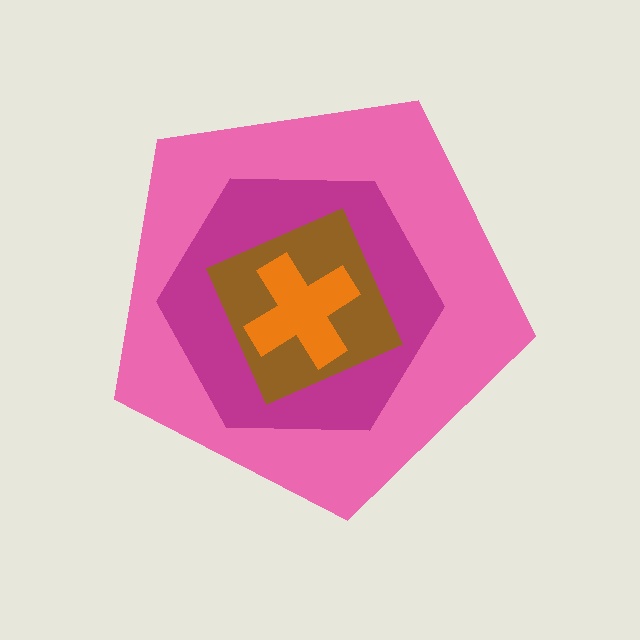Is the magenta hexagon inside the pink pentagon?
Yes.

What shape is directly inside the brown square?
The orange cross.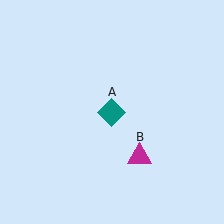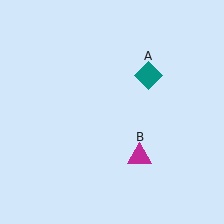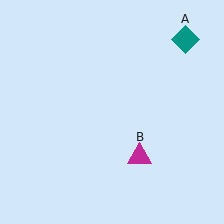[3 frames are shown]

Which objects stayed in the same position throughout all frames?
Magenta triangle (object B) remained stationary.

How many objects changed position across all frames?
1 object changed position: teal diamond (object A).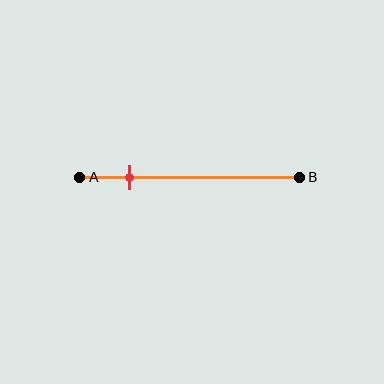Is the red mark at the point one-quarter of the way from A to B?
Yes, the mark is approximately at the one-quarter point.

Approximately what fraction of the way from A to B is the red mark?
The red mark is approximately 25% of the way from A to B.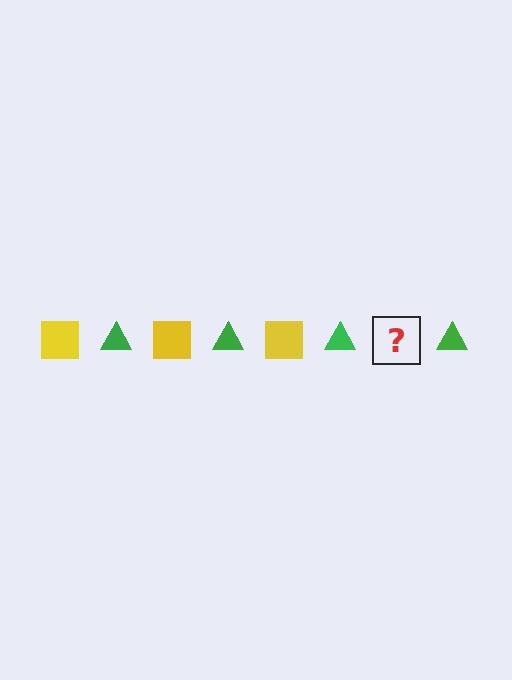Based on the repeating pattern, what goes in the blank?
The blank should be a yellow square.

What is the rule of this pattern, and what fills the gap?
The rule is that the pattern alternates between yellow square and green triangle. The gap should be filled with a yellow square.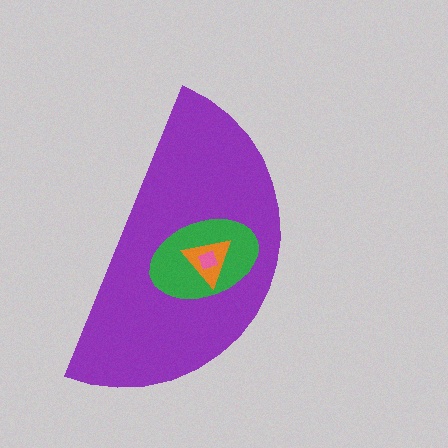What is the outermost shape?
The purple semicircle.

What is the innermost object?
The pink square.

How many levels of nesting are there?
4.